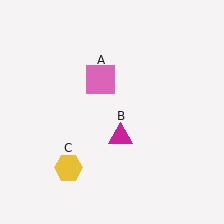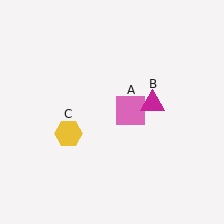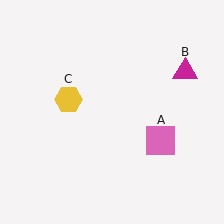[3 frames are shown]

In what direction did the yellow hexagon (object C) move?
The yellow hexagon (object C) moved up.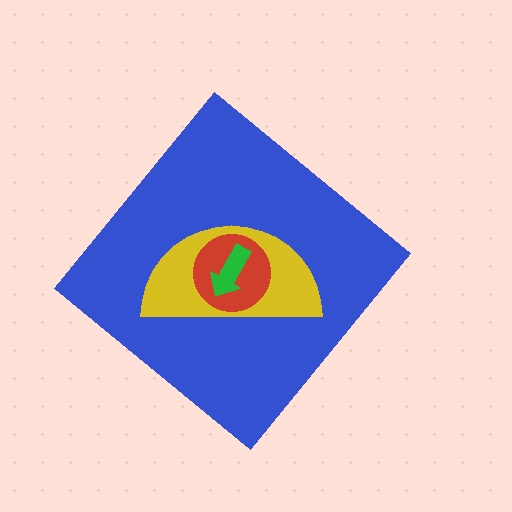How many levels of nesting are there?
4.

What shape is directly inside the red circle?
The green arrow.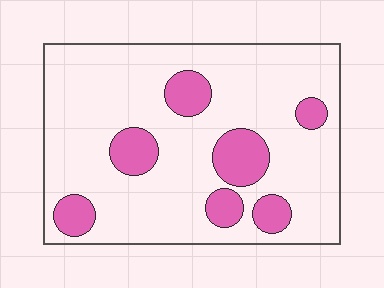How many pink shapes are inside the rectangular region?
7.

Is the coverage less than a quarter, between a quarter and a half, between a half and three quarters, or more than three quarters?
Less than a quarter.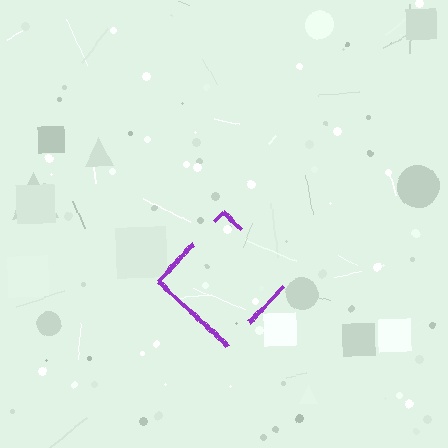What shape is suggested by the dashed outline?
The dashed outline suggests a diamond.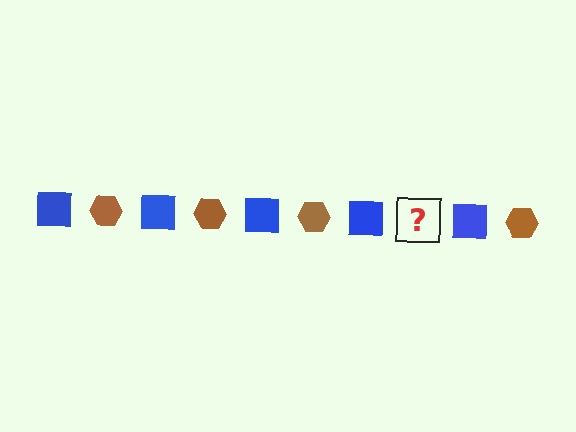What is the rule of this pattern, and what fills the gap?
The rule is that the pattern alternates between blue square and brown hexagon. The gap should be filled with a brown hexagon.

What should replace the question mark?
The question mark should be replaced with a brown hexagon.